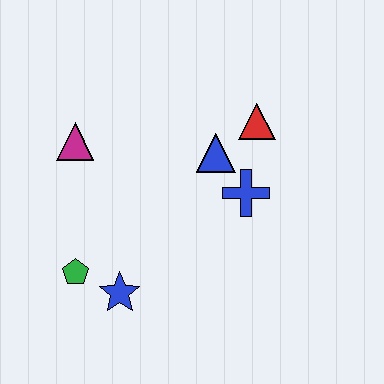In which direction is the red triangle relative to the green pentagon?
The red triangle is to the right of the green pentagon.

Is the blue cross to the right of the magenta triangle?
Yes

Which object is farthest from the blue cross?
The green pentagon is farthest from the blue cross.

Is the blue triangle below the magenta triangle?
Yes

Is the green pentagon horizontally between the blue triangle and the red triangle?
No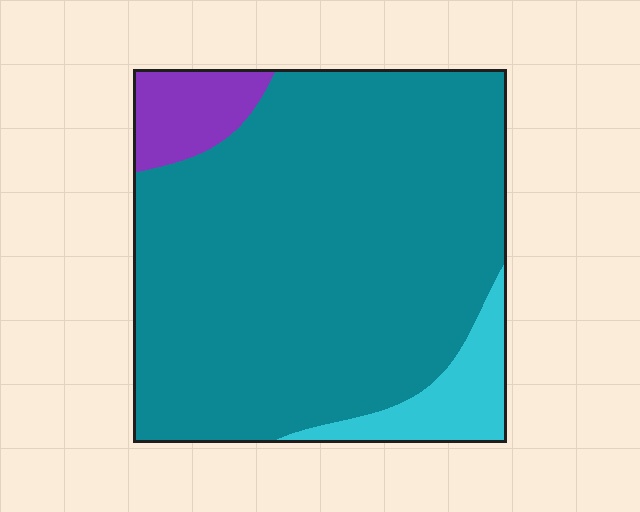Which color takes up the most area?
Teal, at roughly 85%.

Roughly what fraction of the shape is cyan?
Cyan takes up less than a quarter of the shape.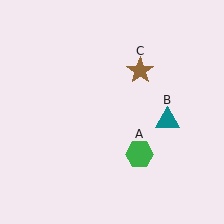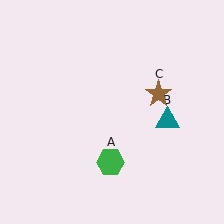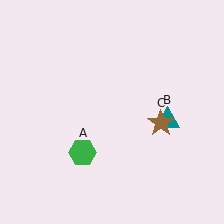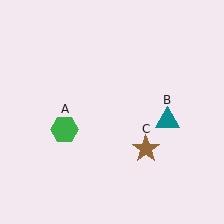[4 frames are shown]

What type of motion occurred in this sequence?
The green hexagon (object A), brown star (object C) rotated clockwise around the center of the scene.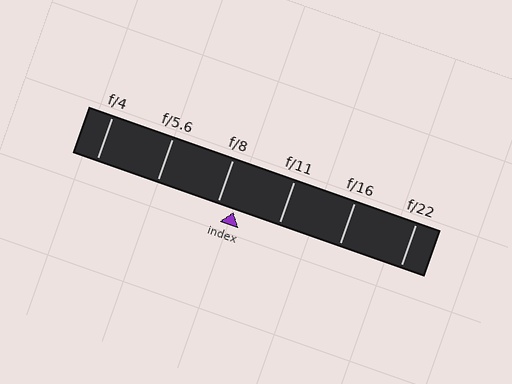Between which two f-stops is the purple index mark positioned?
The index mark is between f/8 and f/11.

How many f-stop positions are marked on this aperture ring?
There are 6 f-stop positions marked.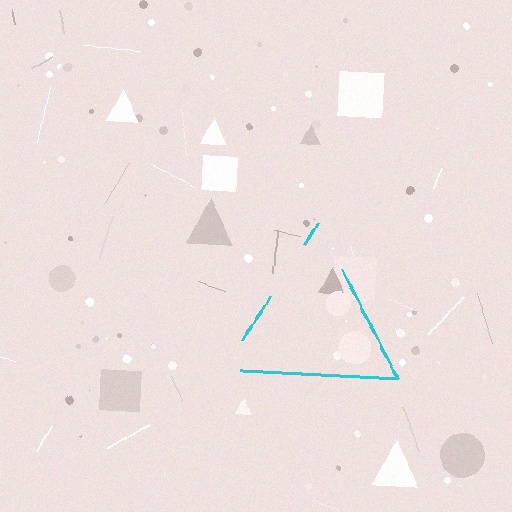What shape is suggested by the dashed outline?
The dashed outline suggests a triangle.